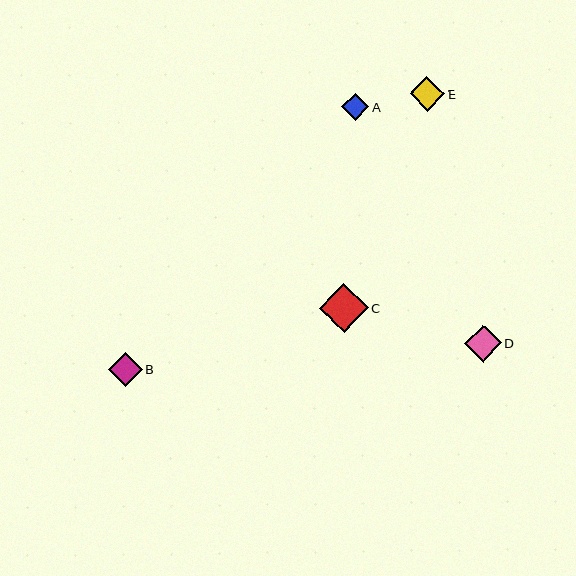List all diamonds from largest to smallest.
From largest to smallest: C, D, E, B, A.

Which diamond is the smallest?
Diamond A is the smallest with a size of approximately 27 pixels.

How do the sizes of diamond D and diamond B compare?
Diamond D and diamond B are approximately the same size.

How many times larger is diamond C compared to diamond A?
Diamond C is approximately 1.8 times the size of diamond A.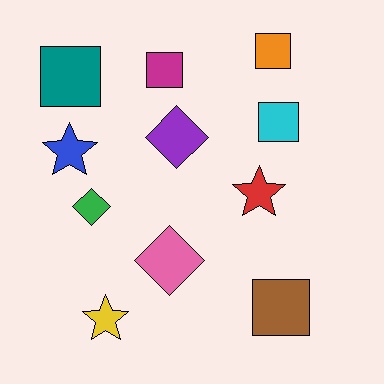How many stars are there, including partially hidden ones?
There are 3 stars.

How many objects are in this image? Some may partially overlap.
There are 11 objects.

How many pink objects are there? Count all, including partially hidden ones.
There is 1 pink object.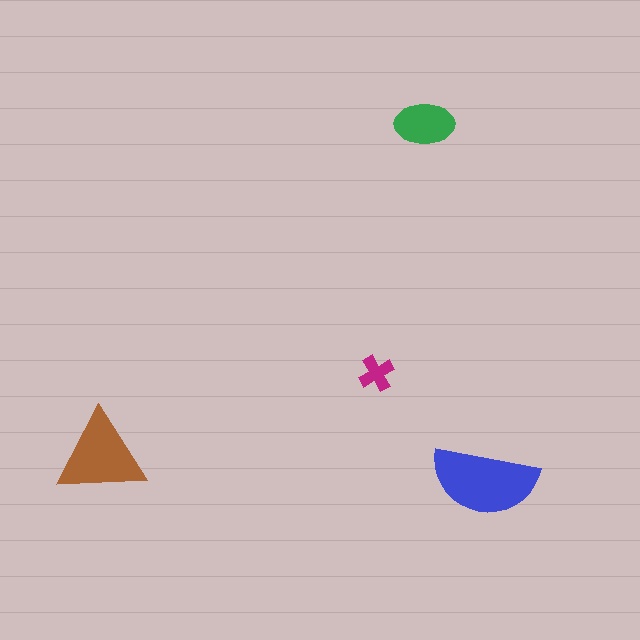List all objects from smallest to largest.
The magenta cross, the green ellipse, the brown triangle, the blue semicircle.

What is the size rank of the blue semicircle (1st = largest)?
1st.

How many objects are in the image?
There are 4 objects in the image.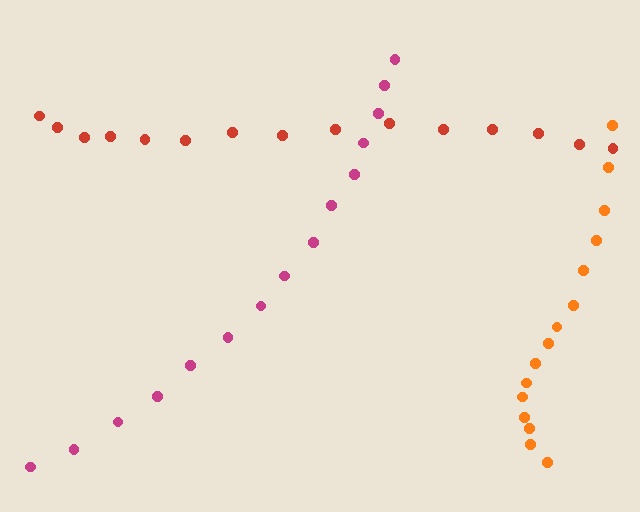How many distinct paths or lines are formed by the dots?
There are 3 distinct paths.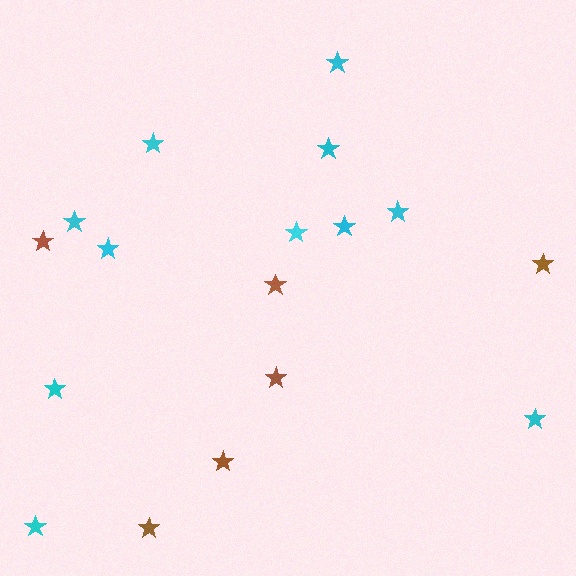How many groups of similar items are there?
There are 2 groups: one group of brown stars (6) and one group of cyan stars (11).